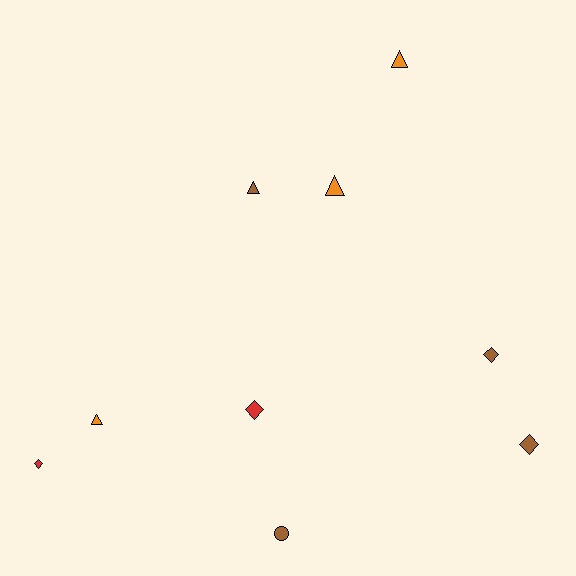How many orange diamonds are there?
There are no orange diamonds.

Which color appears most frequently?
Brown, with 4 objects.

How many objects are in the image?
There are 9 objects.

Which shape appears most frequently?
Diamond, with 4 objects.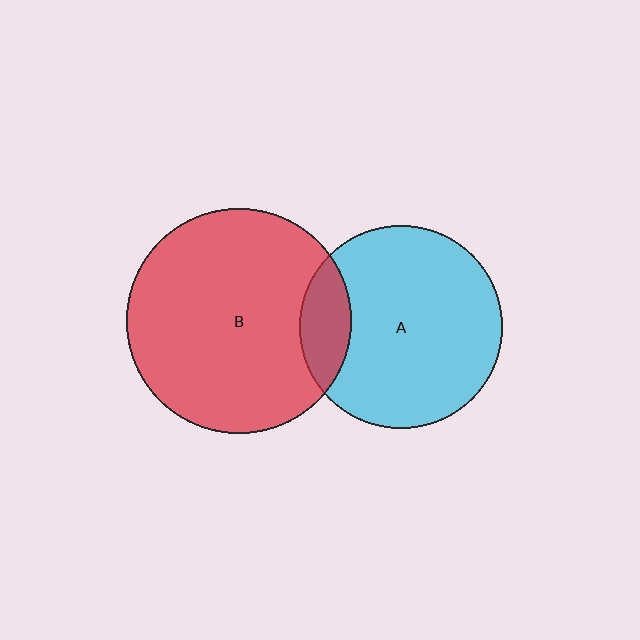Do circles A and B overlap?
Yes.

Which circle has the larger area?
Circle B (red).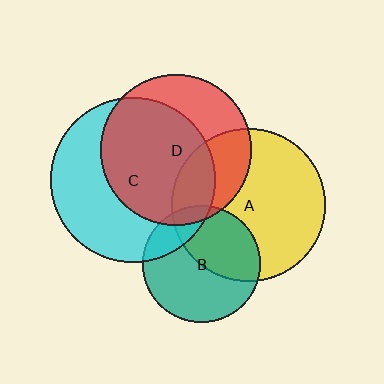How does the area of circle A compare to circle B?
Approximately 1.7 times.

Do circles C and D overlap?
Yes.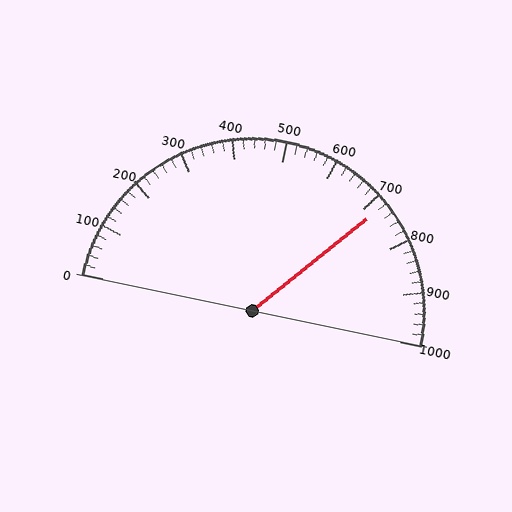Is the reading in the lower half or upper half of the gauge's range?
The reading is in the upper half of the range (0 to 1000).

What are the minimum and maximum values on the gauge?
The gauge ranges from 0 to 1000.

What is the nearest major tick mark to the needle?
The nearest major tick mark is 700.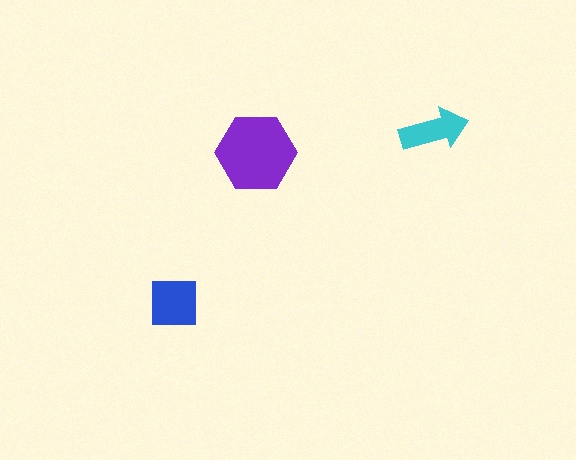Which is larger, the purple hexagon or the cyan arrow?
The purple hexagon.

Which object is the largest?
The purple hexagon.